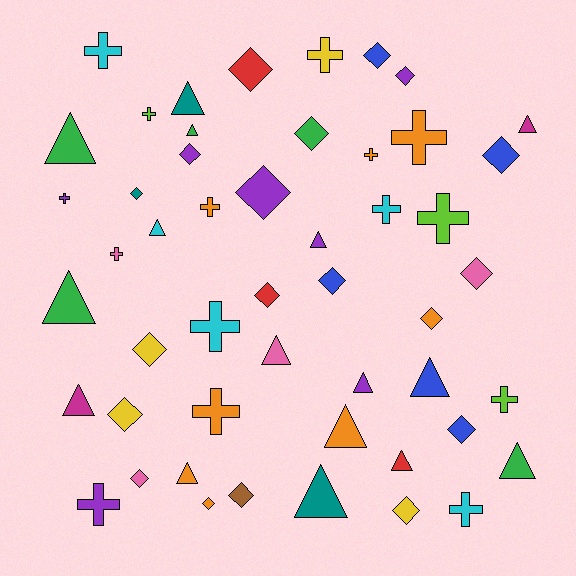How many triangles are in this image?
There are 16 triangles.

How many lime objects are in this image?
There are 3 lime objects.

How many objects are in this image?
There are 50 objects.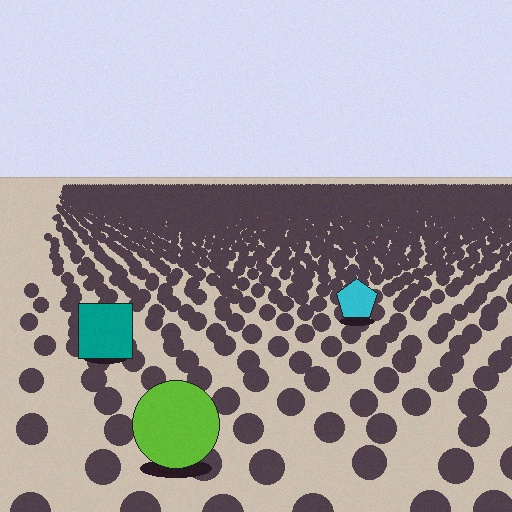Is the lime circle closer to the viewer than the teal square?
Yes. The lime circle is closer — you can tell from the texture gradient: the ground texture is coarser near it.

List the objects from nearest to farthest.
From nearest to farthest: the lime circle, the teal square, the cyan pentagon.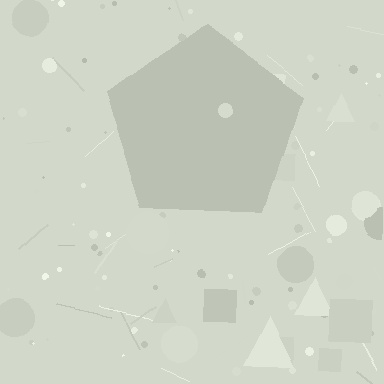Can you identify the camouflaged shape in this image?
The camouflaged shape is a pentagon.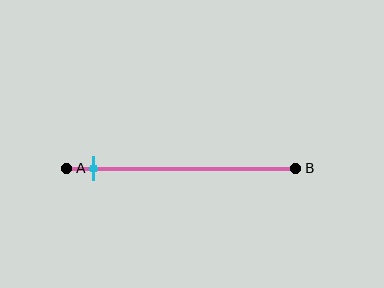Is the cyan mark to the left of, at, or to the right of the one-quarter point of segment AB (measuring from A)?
The cyan mark is to the left of the one-quarter point of segment AB.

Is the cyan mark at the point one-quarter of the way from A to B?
No, the mark is at about 10% from A, not at the 25% one-quarter point.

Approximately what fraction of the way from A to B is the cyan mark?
The cyan mark is approximately 10% of the way from A to B.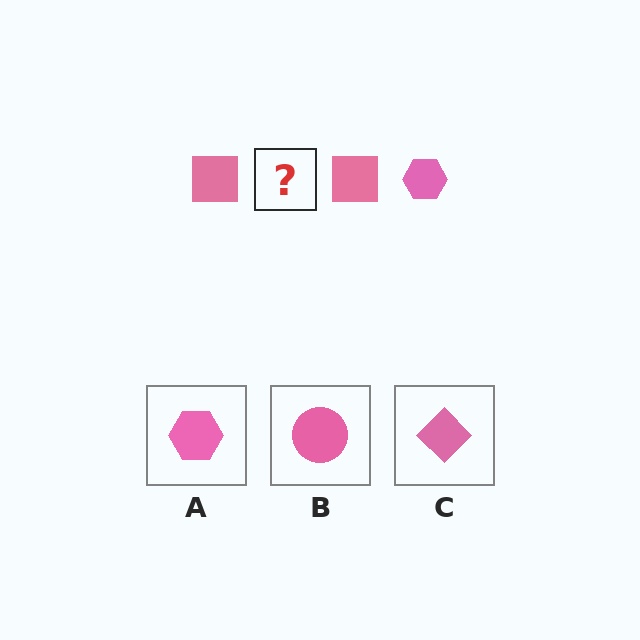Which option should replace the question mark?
Option A.